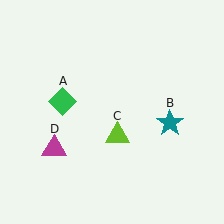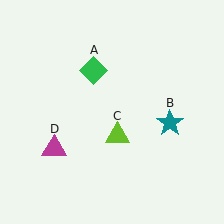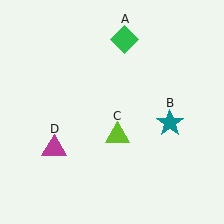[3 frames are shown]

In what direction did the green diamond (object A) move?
The green diamond (object A) moved up and to the right.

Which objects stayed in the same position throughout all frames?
Teal star (object B) and lime triangle (object C) and magenta triangle (object D) remained stationary.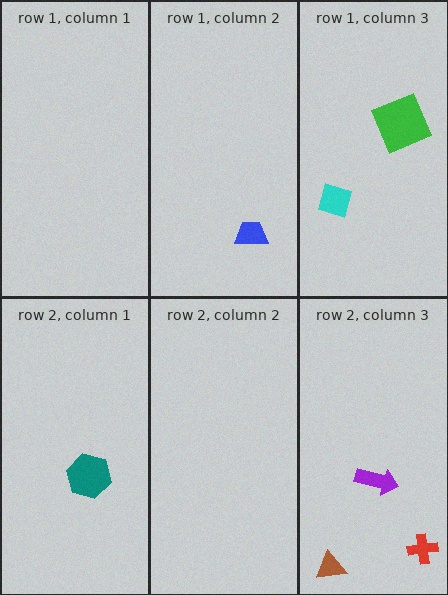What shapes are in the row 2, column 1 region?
The teal hexagon.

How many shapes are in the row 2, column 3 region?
3.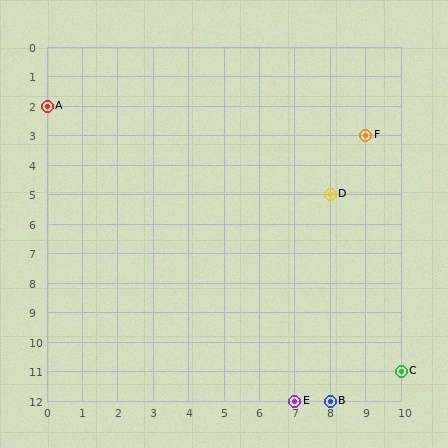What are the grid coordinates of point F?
Point F is at grid coordinates (9, 3).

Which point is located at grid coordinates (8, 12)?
Point B is at (8, 12).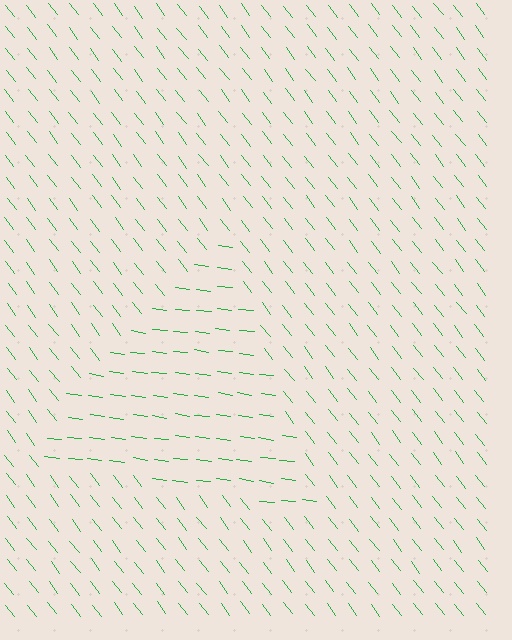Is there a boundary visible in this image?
Yes, there is a texture boundary formed by a change in line orientation.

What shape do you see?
I see a triangle.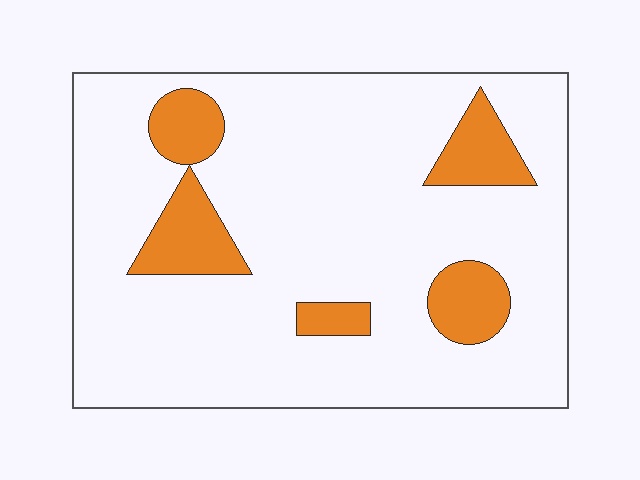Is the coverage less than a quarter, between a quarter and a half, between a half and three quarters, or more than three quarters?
Less than a quarter.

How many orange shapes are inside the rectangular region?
5.